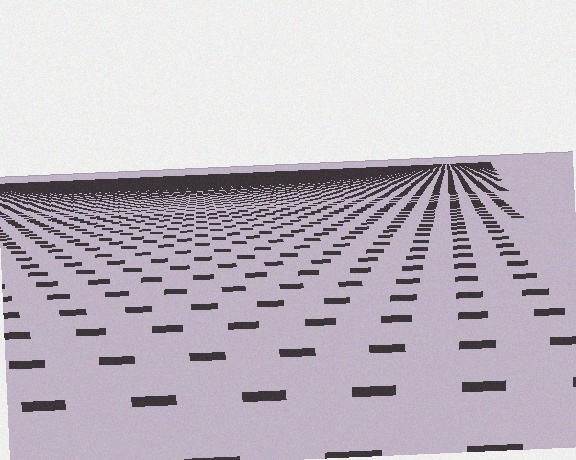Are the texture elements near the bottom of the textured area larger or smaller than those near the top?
Larger. Near the bottom, elements are closer to the viewer and appear at a bigger on-screen size.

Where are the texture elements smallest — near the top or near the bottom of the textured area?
Near the top.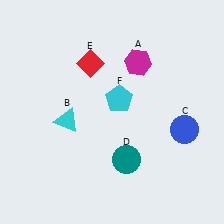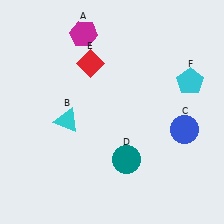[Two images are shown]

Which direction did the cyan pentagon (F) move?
The cyan pentagon (F) moved right.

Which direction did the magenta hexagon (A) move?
The magenta hexagon (A) moved left.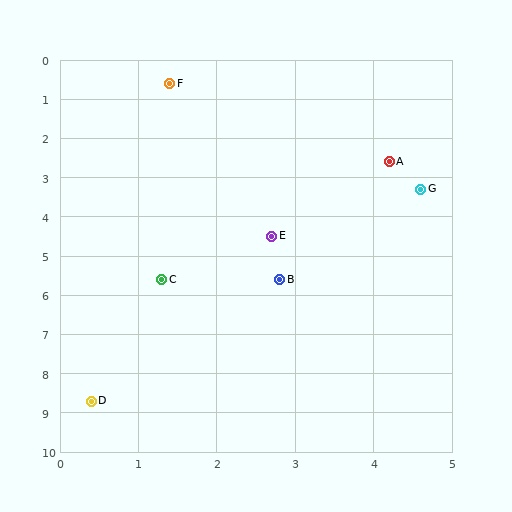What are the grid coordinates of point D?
Point D is at approximately (0.4, 8.7).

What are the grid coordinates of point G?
Point G is at approximately (4.6, 3.3).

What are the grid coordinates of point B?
Point B is at approximately (2.8, 5.6).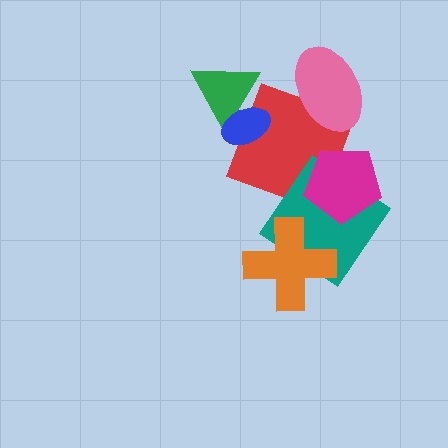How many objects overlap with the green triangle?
1 object overlaps with the green triangle.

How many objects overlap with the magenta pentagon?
2 objects overlap with the magenta pentagon.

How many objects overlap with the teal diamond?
3 objects overlap with the teal diamond.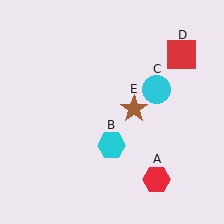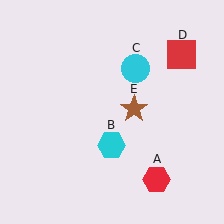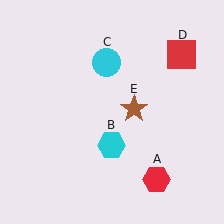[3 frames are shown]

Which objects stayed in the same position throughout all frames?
Red hexagon (object A) and cyan hexagon (object B) and red square (object D) and brown star (object E) remained stationary.